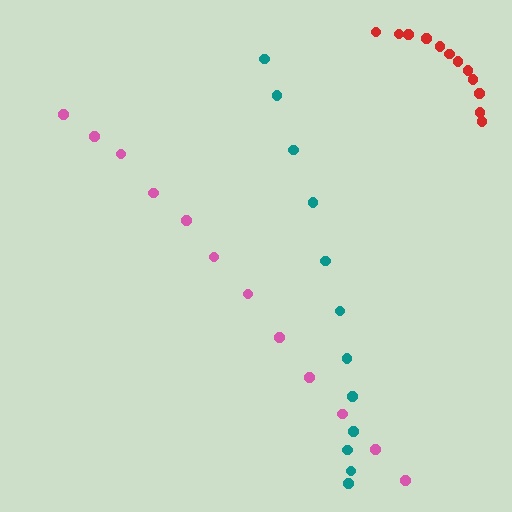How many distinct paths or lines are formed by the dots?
There are 3 distinct paths.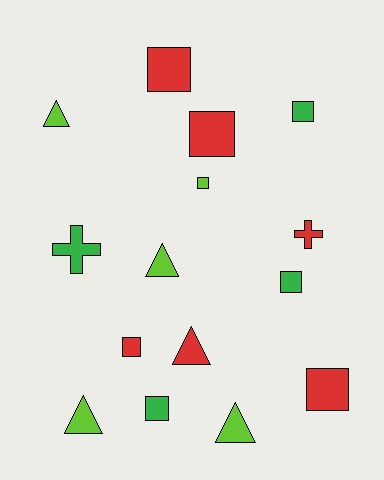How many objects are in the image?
There are 15 objects.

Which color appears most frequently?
Red, with 6 objects.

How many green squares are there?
There are 3 green squares.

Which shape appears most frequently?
Square, with 8 objects.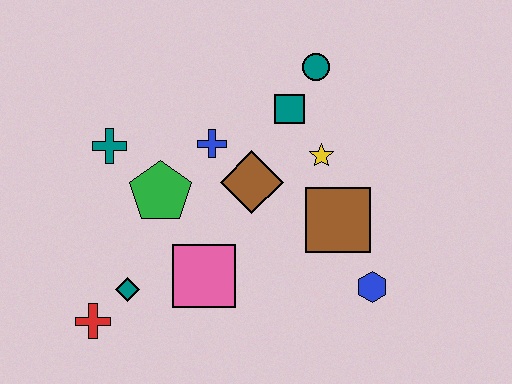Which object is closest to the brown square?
The yellow star is closest to the brown square.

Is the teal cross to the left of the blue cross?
Yes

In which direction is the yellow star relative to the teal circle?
The yellow star is below the teal circle.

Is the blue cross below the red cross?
No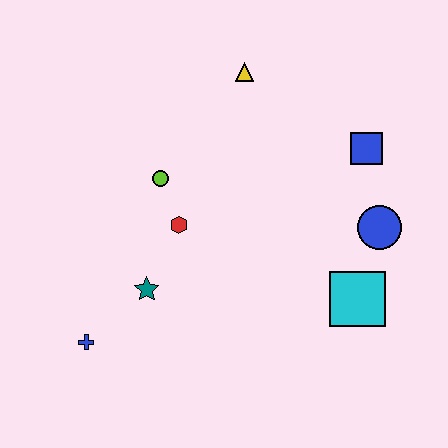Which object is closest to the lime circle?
The red hexagon is closest to the lime circle.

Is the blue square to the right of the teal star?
Yes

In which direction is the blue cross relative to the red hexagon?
The blue cross is below the red hexagon.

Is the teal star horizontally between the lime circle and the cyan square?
No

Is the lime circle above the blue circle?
Yes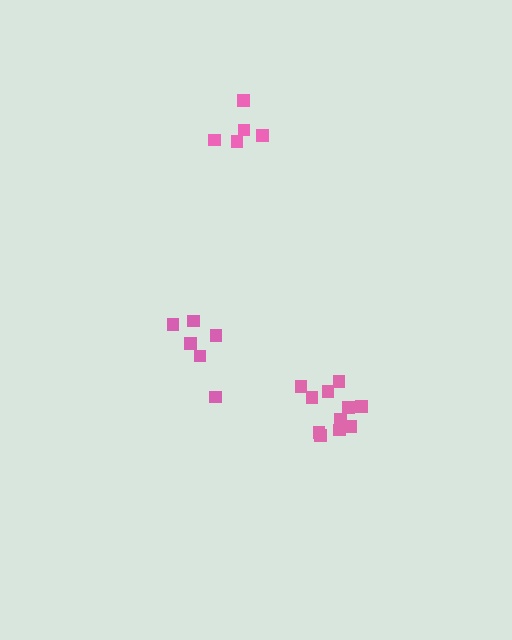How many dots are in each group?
Group 1: 11 dots, Group 2: 6 dots, Group 3: 5 dots (22 total).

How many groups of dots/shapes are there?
There are 3 groups.